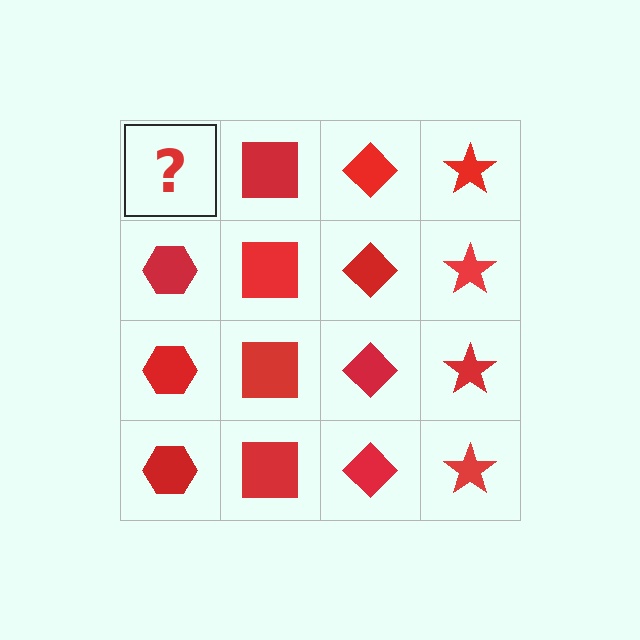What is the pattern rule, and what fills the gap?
The rule is that each column has a consistent shape. The gap should be filled with a red hexagon.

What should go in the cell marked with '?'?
The missing cell should contain a red hexagon.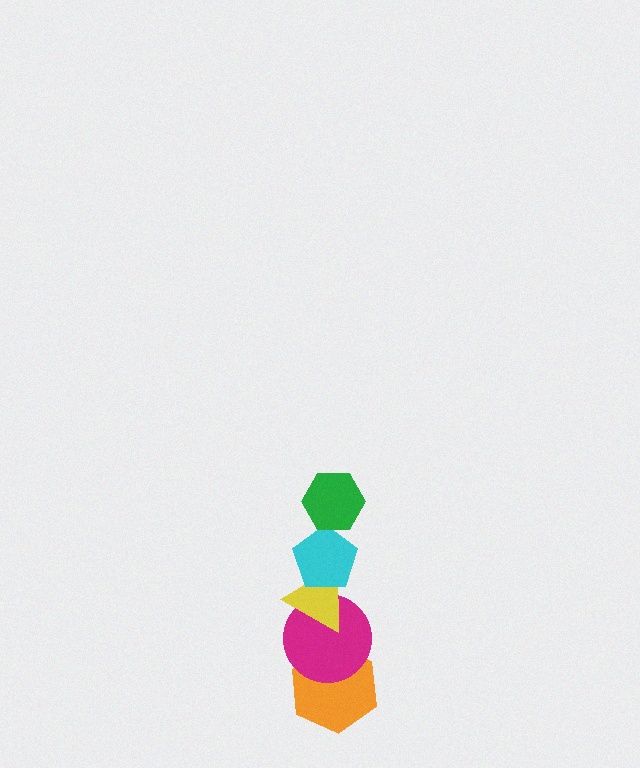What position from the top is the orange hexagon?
The orange hexagon is 5th from the top.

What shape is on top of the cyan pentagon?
The green hexagon is on top of the cyan pentagon.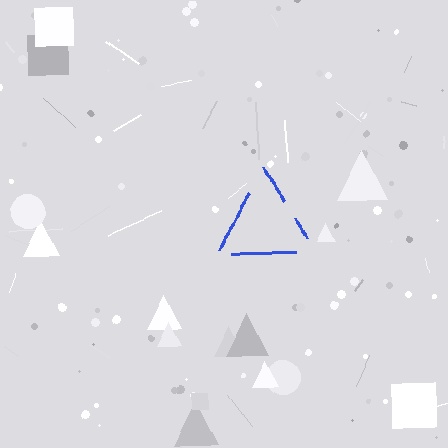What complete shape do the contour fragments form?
The contour fragments form a triangle.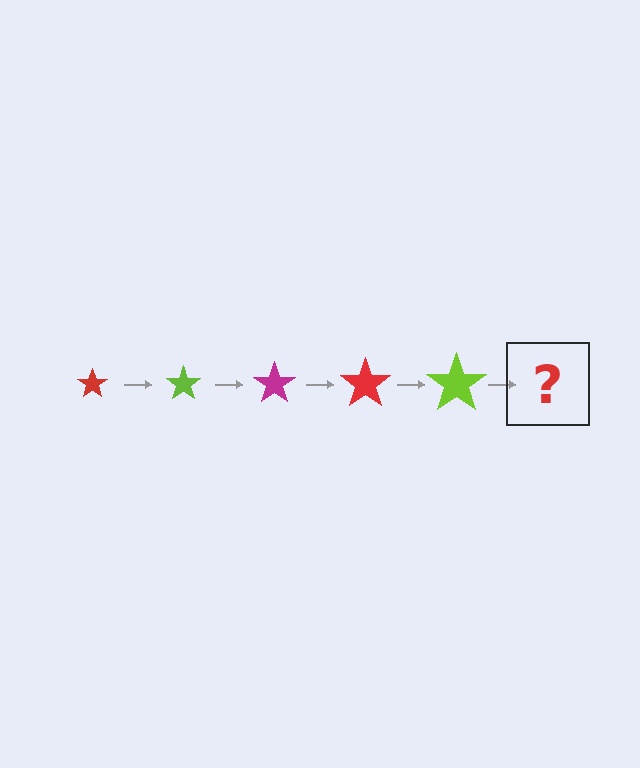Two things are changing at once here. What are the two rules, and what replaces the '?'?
The two rules are that the star grows larger each step and the color cycles through red, lime, and magenta. The '?' should be a magenta star, larger than the previous one.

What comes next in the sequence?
The next element should be a magenta star, larger than the previous one.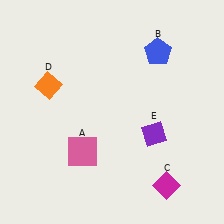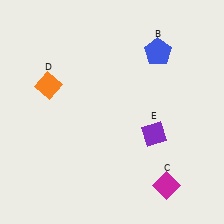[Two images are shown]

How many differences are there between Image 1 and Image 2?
There is 1 difference between the two images.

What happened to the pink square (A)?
The pink square (A) was removed in Image 2. It was in the bottom-left area of Image 1.